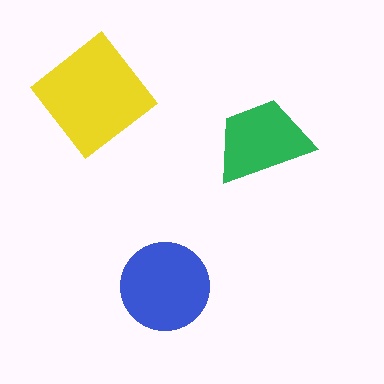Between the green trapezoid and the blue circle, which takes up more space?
The blue circle.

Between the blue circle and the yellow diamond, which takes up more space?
The yellow diamond.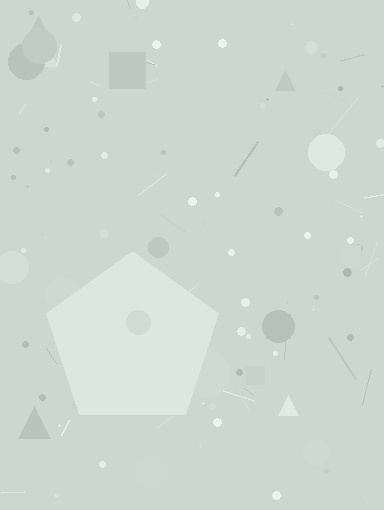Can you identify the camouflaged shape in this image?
The camouflaged shape is a pentagon.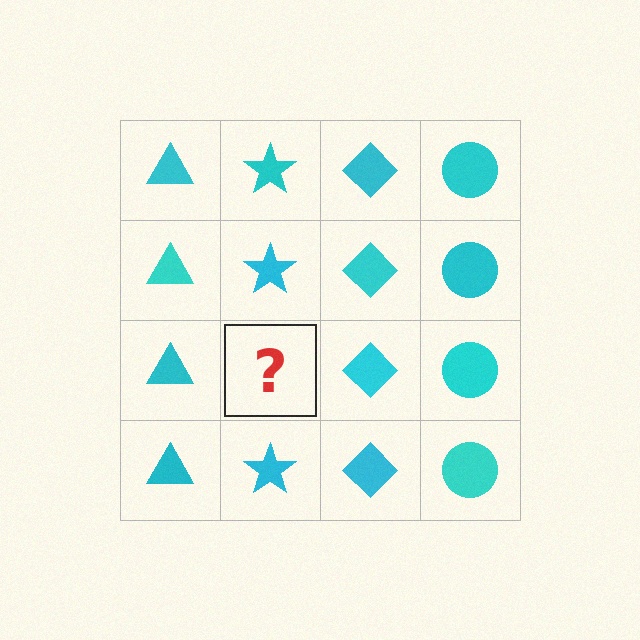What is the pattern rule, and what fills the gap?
The rule is that each column has a consistent shape. The gap should be filled with a cyan star.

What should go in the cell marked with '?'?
The missing cell should contain a cyan star.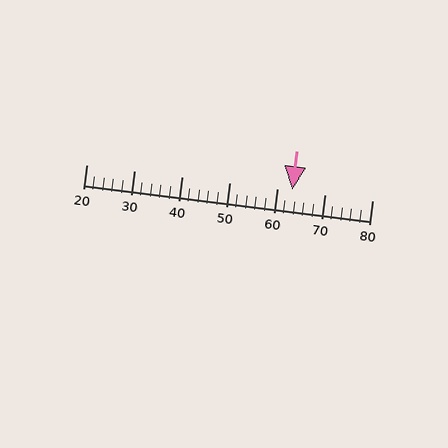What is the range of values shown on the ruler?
The ruler shows values from 20 to 80.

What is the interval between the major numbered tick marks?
The major tick marks are spaced 10 units apart.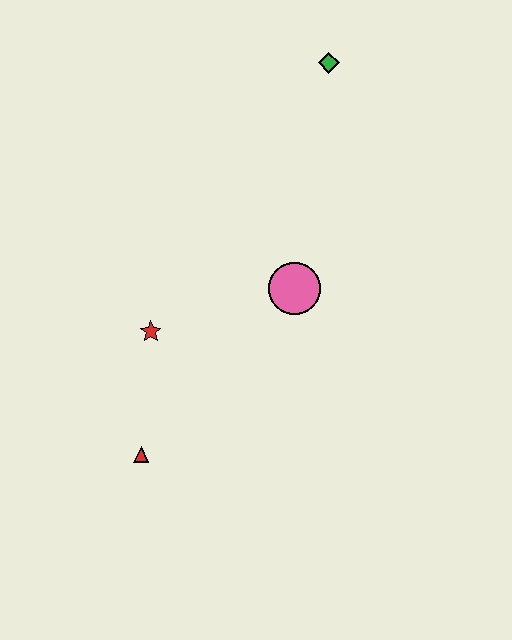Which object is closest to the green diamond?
The pink circle is closest to the green diamond.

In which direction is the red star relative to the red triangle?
The red star is above the red triangle.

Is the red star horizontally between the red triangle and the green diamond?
Yes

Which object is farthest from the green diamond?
The red triangle is farthest from the green diamond.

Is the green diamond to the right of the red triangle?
Yes